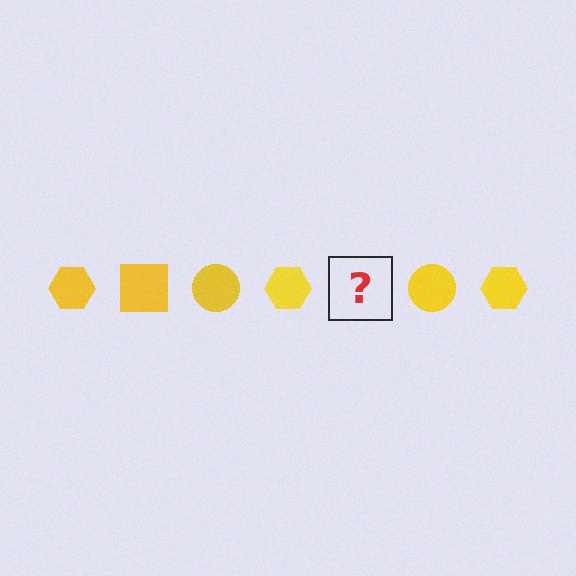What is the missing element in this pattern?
The missing element is a yellow square.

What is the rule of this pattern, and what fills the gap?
The rule is that the pattern cycles through hexagon, square, circle shapes in yellow. The gap should be filled with a yellow square.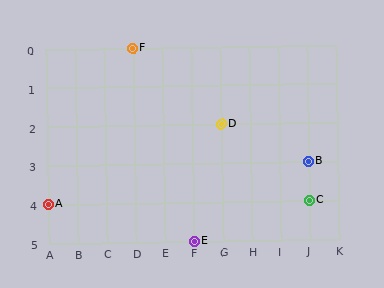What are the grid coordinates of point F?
Point F is at grid coordinates (D, 0).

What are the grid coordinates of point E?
Point E is at grid coordinates (F, 5).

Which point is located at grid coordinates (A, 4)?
Point A is at (A, 4).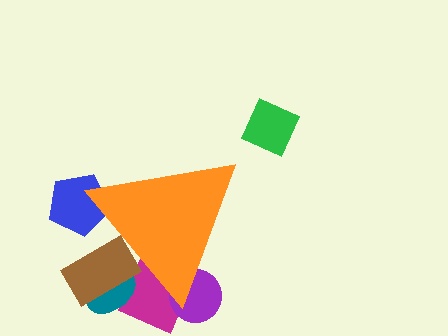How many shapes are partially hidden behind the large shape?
5 shapes are partially hidden.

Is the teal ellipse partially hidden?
Yes, the teal ellipse is partially hidden behind the orange triangle.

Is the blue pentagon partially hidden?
Yes, the blue pentagon is partially hidden behind the orange triangle.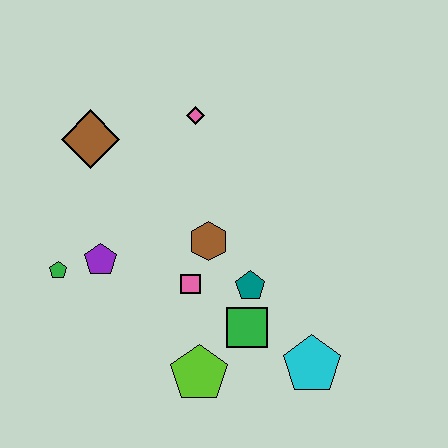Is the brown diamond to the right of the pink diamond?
No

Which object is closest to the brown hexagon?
The pink square is closest to the brown hexagon.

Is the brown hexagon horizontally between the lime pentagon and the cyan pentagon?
Yes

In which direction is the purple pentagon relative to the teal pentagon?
The purple pentagon is to the left of the teal pentagon.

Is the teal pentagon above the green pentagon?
No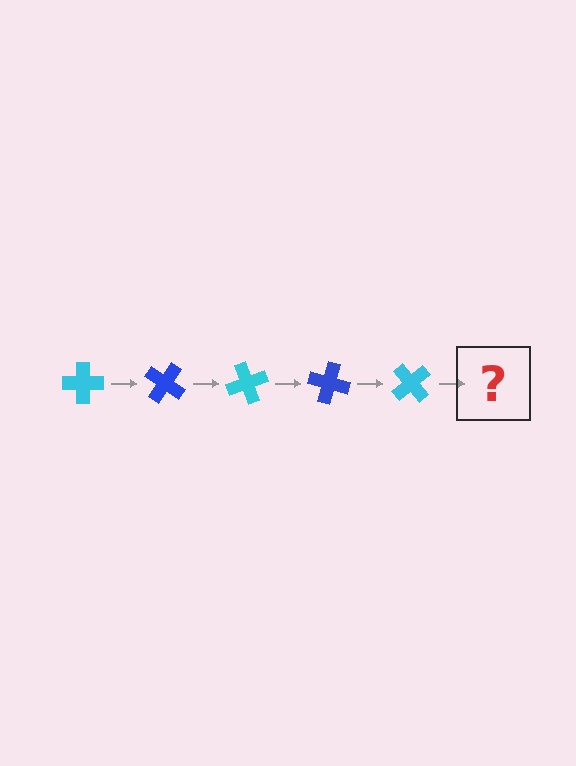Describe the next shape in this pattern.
It should be a blue cross, rotated 175 degrees from the start.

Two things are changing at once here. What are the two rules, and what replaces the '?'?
The two rules are that it rotates 35 degrees each step and the color cycles through cyan and blue. The '?' should be a blue cross, rotated 175 degrees from the start.